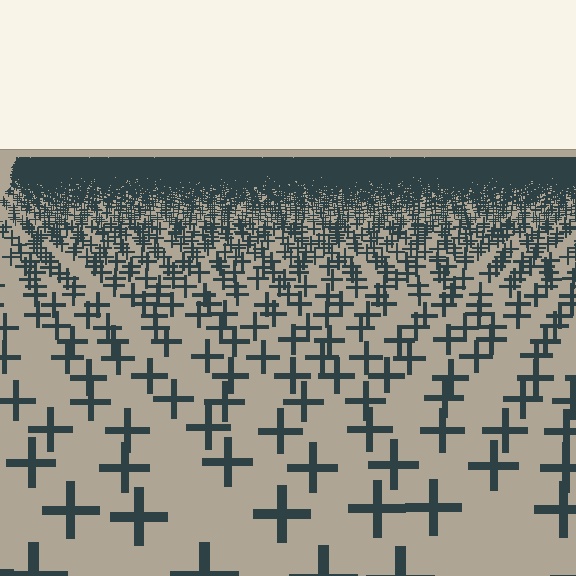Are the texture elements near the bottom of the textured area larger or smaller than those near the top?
Larger. Near the bottom, elements are closer to the viewer and appear at a bigger on-screen size.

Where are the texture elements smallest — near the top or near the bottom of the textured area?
Near the top.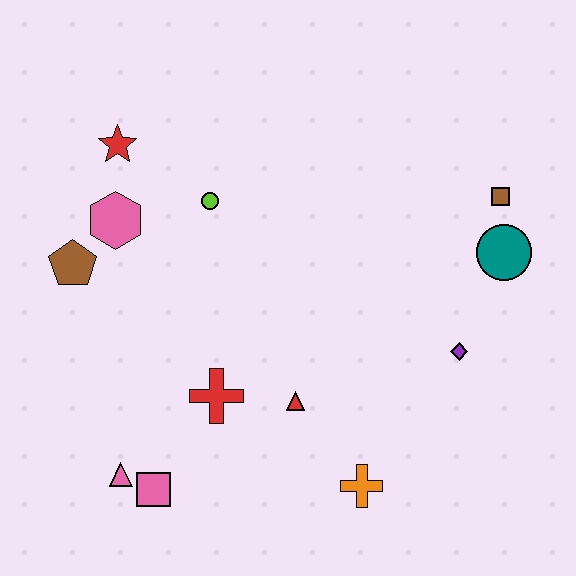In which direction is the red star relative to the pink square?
The red star is above the pink square.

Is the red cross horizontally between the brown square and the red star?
Yes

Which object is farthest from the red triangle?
The red star is farthest from the red triangle.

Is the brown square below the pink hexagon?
No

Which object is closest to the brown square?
The teal circle is closest to the brown square.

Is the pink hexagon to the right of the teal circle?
No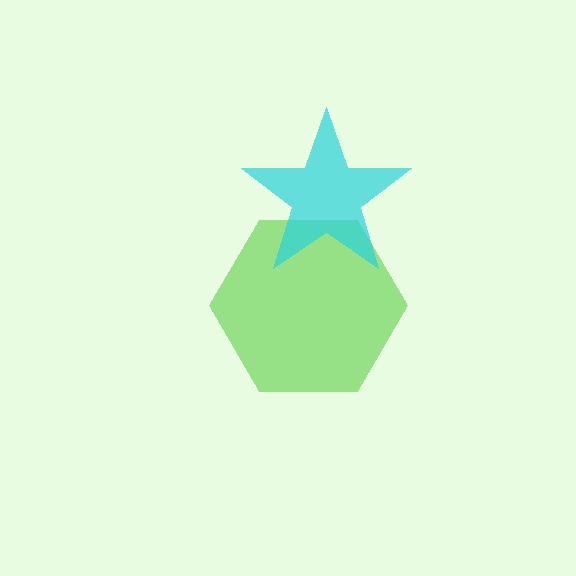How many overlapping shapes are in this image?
There are 2 overlapping shapes in the image.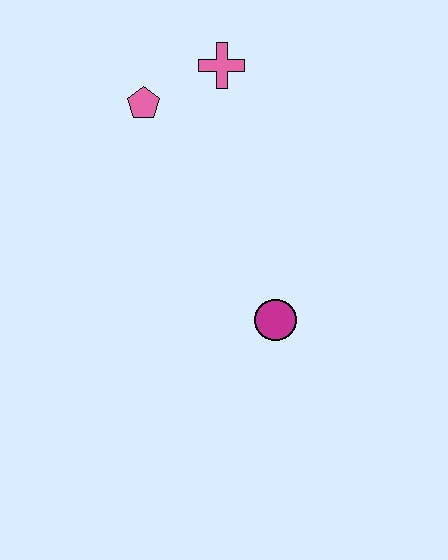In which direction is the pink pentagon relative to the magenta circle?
The pink pentagon is above the magenta circle.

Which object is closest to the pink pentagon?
The pink cross is closest to the pink pentagon.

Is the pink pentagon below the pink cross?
Yes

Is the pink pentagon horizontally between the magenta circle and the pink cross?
No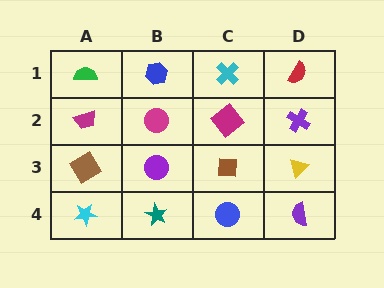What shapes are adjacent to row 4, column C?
A brown square (row 3, column C), a teal star (row 4, column B), a purple semicircle (row 4, column D).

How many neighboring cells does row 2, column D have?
3.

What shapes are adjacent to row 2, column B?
A blue hexagon (row 1, column B), a purple circle (row 3, column B), a magenta trapezoid (row 2, column A), a magenta diamond (row 2, column C).